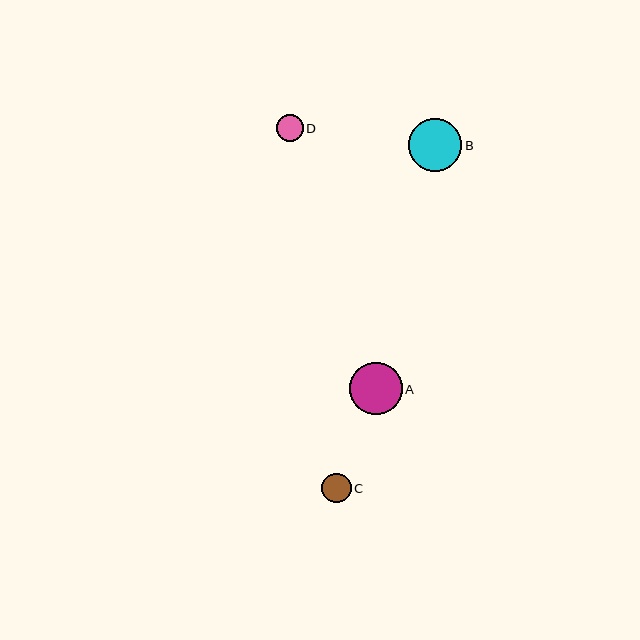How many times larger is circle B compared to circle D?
Circle B is approximately 2.0 times the size of circle D.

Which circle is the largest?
Circle B is the largest with a size of approximately 54 pixels.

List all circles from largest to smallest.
From largest to smallest: B, A, C, D.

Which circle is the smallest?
Circle D is the smallest with a size of approximately 27 pixels.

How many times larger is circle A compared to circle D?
Circle A is approximately 1.9 times the size of circle D.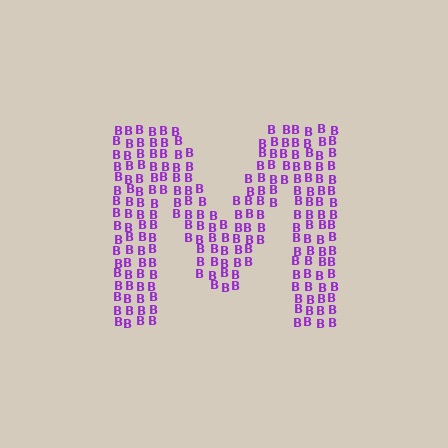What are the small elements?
The small elements are letter B's.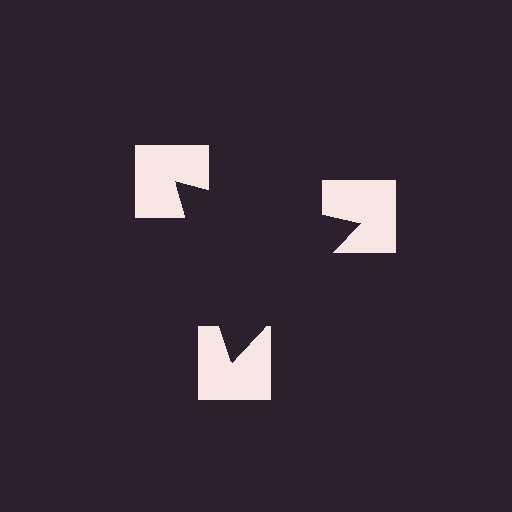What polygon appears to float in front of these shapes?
An illusory triangle — its edges are inferred from the aligned wedge cuts in the notched squares, not physically drawn.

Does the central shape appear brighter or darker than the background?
It typically appears slightly darker than the background, even though no actual brightness change is drawn.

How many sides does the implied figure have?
3 sides.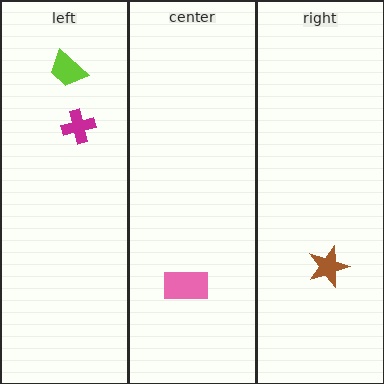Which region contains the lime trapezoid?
The left region.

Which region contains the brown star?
The right region.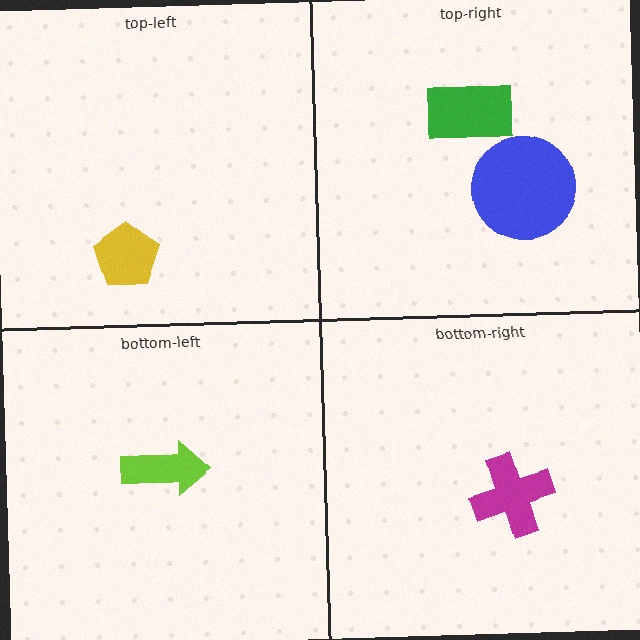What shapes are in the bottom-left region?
The lime arrow.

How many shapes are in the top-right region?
2.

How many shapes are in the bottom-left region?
1.